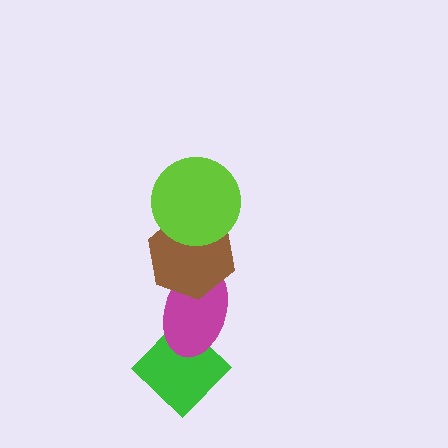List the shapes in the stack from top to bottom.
From top to bottom: the lime circle, the brown hexagon, the magenta ellipse, the green diamond.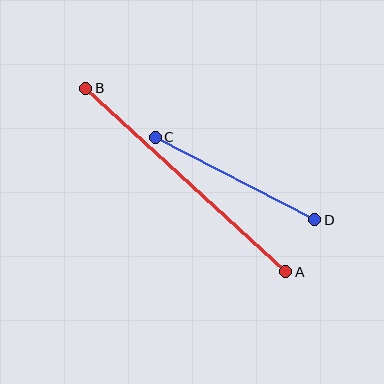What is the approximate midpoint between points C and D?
The midpoint is at approximately (235, 179) pixels.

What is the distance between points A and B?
The distance is approximately 272 pixels.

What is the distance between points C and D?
The distance is approximately 180 pixels.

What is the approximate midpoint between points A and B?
The midpoint is at approximately (186, 180) pixels.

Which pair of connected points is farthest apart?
Points A and B are farthest apart.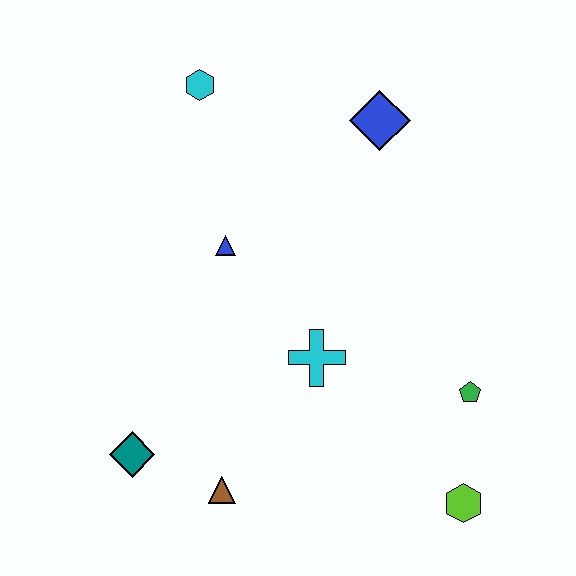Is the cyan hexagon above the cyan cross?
Yes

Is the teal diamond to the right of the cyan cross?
No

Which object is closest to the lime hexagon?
The green pentagon is closest to the lime hexagon.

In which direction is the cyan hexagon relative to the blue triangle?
The cyan hexagon is above the blue triangle.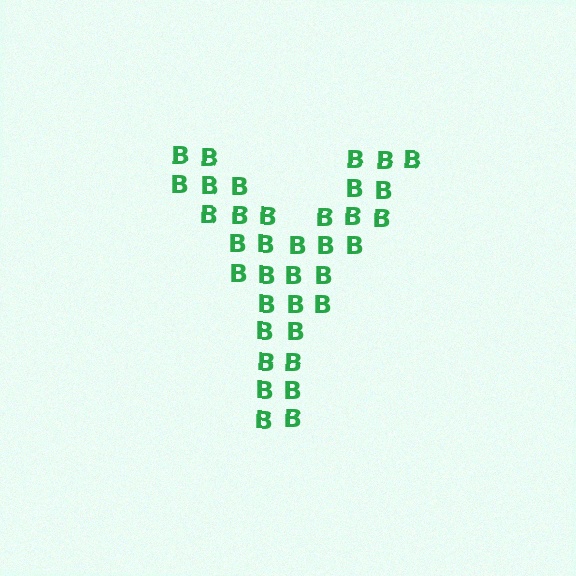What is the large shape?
The large shape is the letter Y.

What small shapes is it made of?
It is made of small letter B's.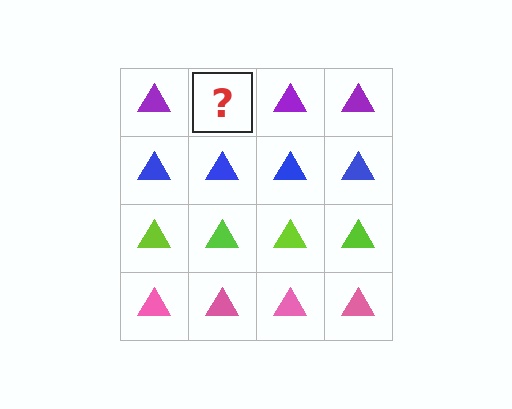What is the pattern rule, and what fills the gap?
The rule is that each row has a consistent color. The gap should be filled with a purple triangle.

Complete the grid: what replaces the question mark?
The question mark should be replaced with a purple triangle.